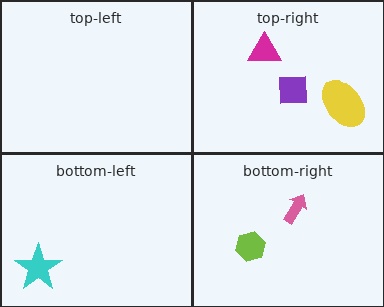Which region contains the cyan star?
The bottom-left region.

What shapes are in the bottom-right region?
The pink arrow, the lime hexagon.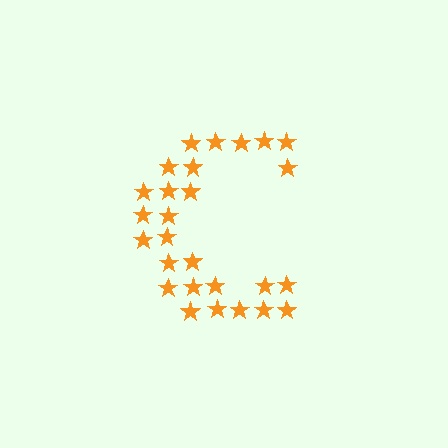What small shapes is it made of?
It is made of small stars.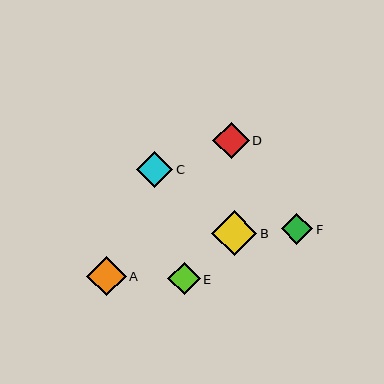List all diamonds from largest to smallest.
From largest to smallest: B, A, D, C, E, F.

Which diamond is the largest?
Diamond B is the largest with a size of approximately 45 pixels.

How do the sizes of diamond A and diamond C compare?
Diamond A and diamond C are approximately the same size.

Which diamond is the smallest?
Diamond F is the smallest with a size of approximately 31 pixels.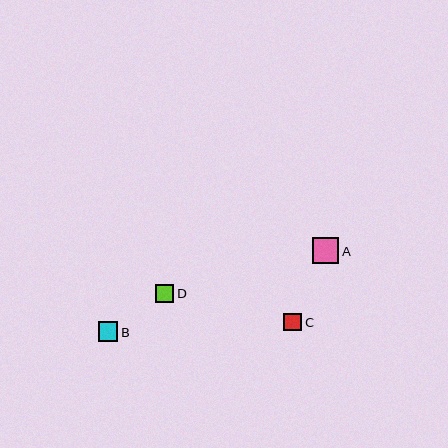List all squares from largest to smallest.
From largest to smallest: A, B, D, C.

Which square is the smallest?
Square C is the smallest with a size of approximately 18 pixels.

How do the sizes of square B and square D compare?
Square B and square D are approximately the same size.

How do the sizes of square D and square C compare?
Square D and square C are approximately the same size.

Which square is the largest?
Square A is the largest with a size of approximately 26 pixels.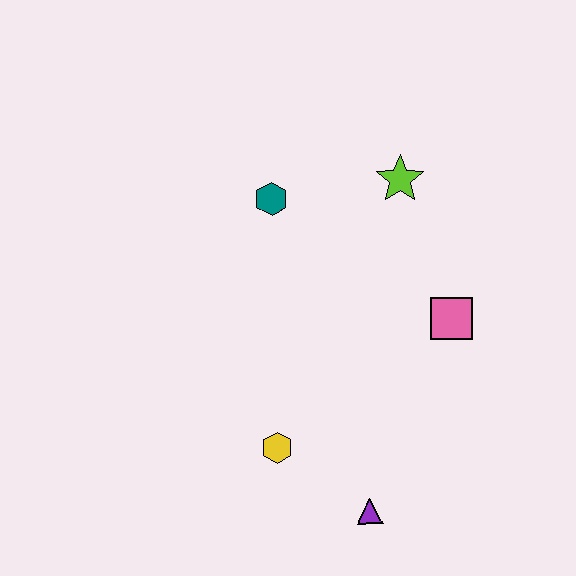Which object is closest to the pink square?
The lime star is closest to the pink square.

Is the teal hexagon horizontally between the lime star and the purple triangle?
No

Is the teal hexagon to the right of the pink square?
No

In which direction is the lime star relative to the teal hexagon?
The lime star is to the right of the teal hexagon.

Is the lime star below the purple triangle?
No